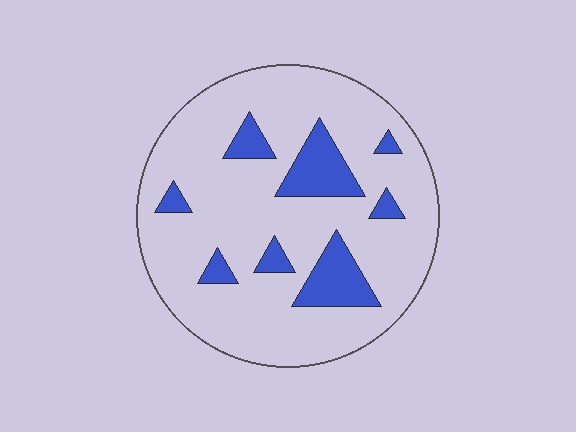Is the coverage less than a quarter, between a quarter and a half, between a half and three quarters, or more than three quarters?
Less than a quarter.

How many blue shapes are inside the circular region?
8.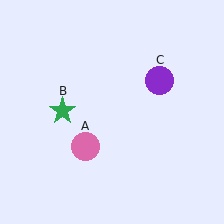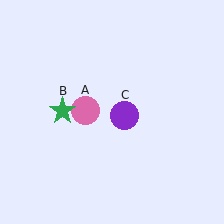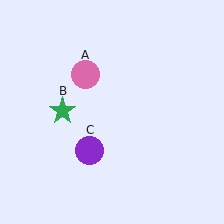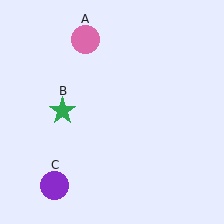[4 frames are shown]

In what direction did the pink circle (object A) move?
The pink circle (object A) moved up.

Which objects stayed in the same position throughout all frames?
Green star (object B) remained stationary.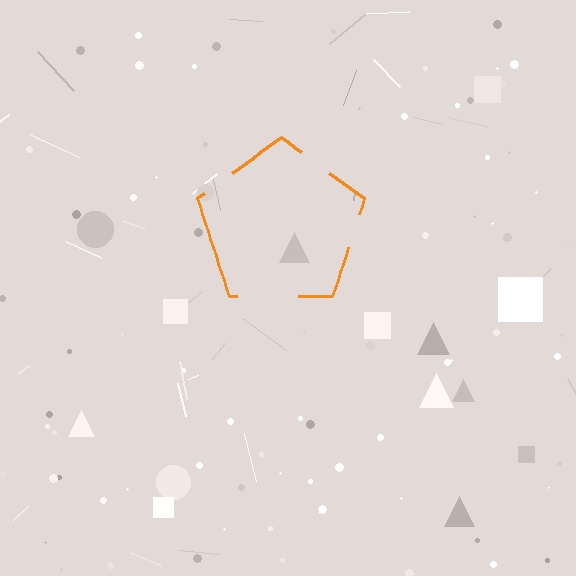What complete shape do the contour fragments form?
The contour fragments form a pentagon.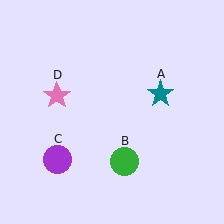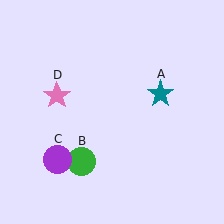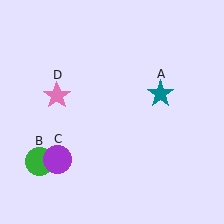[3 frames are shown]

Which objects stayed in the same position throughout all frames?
Teal star (object A) and purple circle (object C) and pink star (object D) remained stationary.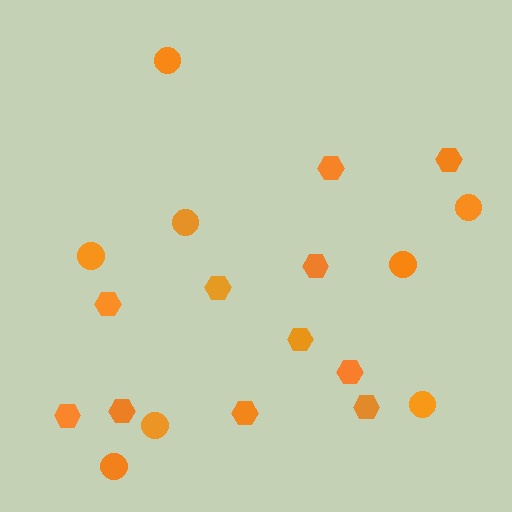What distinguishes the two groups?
There are 2 groups: one group of hexagons (11) and one group of circles (8).